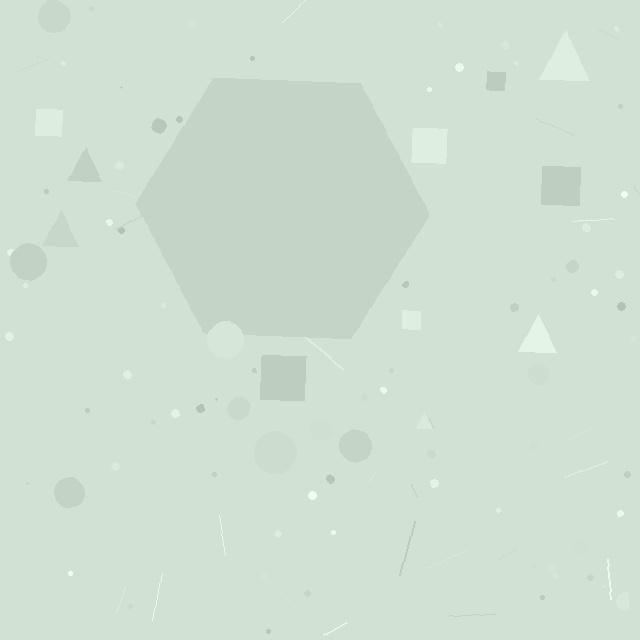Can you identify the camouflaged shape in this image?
The camouflaged shape is a hexagon.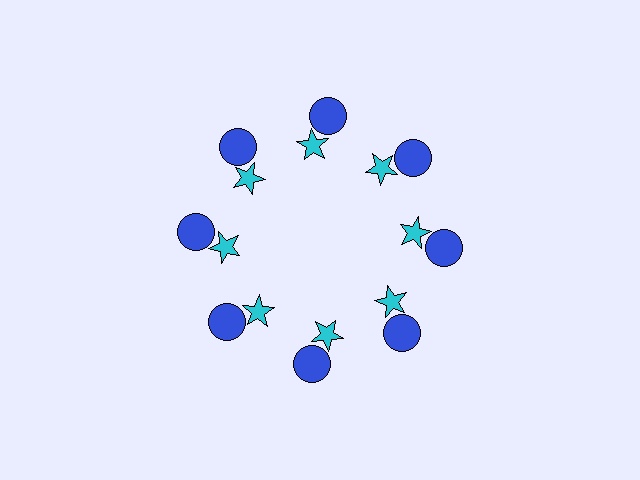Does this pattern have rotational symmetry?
Yes, this pattern has 8-fold rotational symmetry. It looks the same after rotating 45 degrees around the center.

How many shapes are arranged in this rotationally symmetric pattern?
There are 16 shapes, arranged in 8 groups of 2.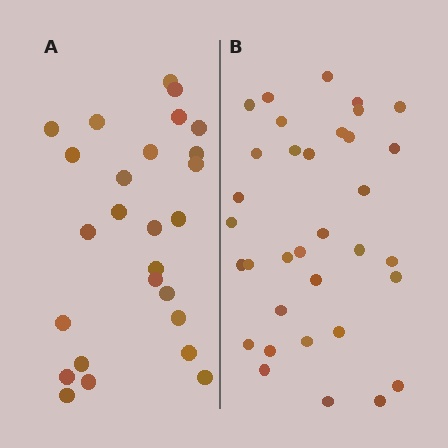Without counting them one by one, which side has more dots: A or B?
Region B (the right region) has more dots.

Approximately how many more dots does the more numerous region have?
Region B has roughly 8 or so more dots than region A.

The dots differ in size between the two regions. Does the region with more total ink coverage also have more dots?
No. Region A has more total ink coverage because its dots are larger, but region B actually contains more individual dots. Total area can be misleading — the number of items is what matters here.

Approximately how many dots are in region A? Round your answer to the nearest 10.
About 30 dots. (The exact count is 26, which rounds to 30.)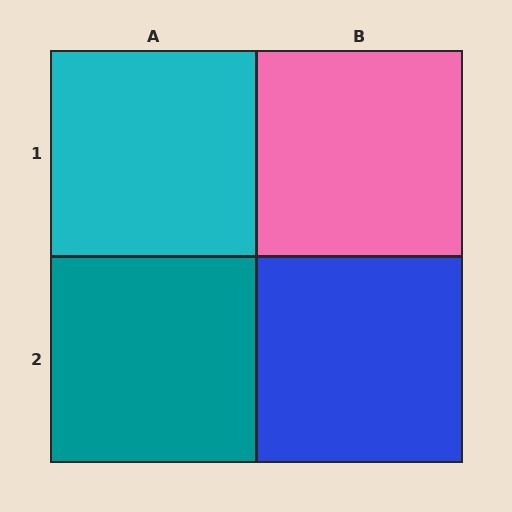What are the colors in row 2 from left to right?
Teal, blue.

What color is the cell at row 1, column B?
Pink.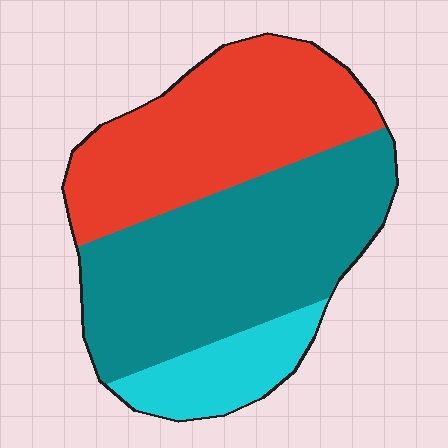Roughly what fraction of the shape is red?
Red covers 39% of the shape.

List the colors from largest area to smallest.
From largest to smallest: teal, red, cyan.